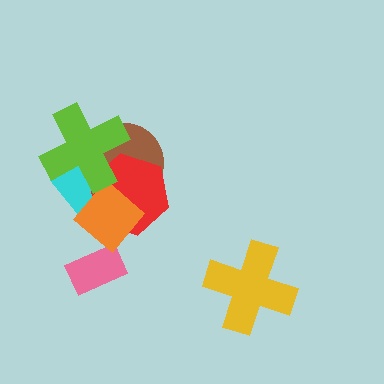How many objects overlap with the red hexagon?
4 objects overlap with the red hexagon.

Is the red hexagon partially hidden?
Yes, it is partially covered by another shape.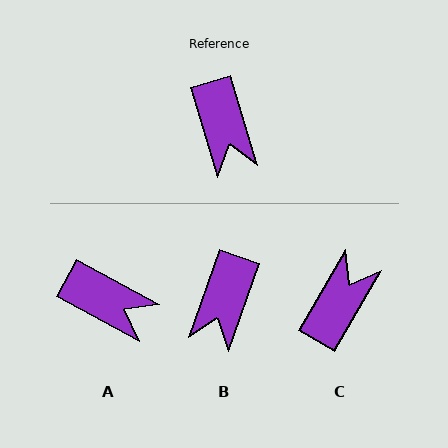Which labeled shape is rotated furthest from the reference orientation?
C, about 133 degrees away.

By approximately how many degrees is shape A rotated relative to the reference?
Approximately 45 degrees counter-clockwise.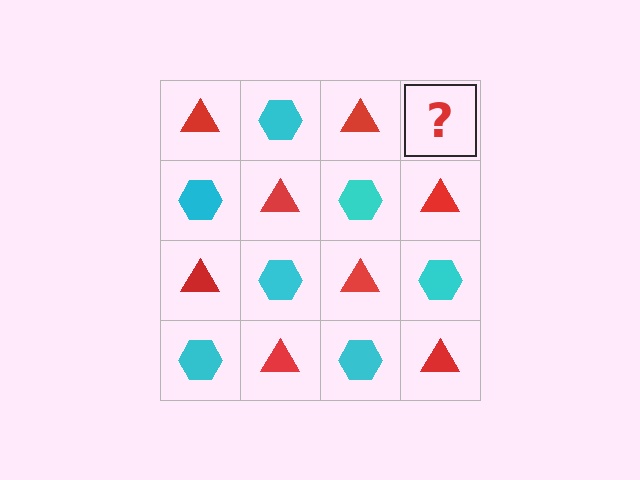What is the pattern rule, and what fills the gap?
The rule is that it alternates red triangle and cyan hexagon in a checkerboard pattern. The gap should be filled with a cyan hexagon.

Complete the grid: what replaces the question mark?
The question mark should be replaced with a cyan hexagon.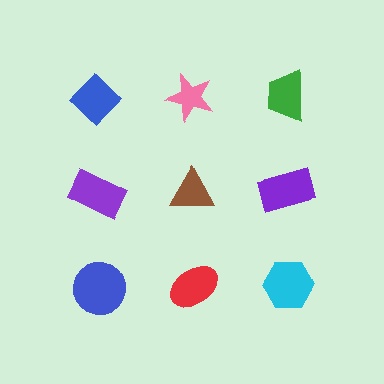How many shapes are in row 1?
3 shapes.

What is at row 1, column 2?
A pink star.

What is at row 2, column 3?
A purple rectangle.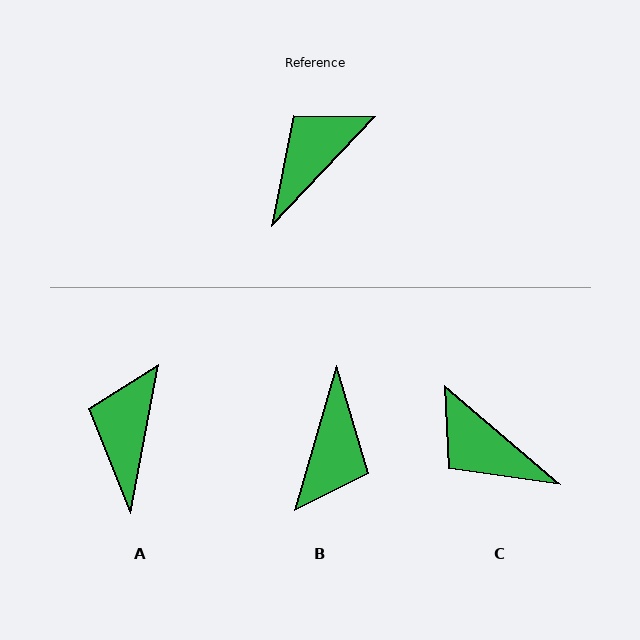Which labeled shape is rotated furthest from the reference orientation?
B, about 153 degrees away.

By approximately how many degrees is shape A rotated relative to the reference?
Approximately 33 degrees counter-clockwise.